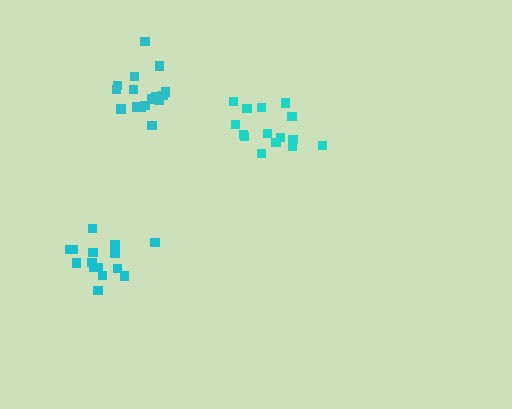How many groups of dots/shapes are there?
There are 3 groups.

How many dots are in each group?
Group 1: 17 dots, Group 2: 15 dots, Group 3: 15 dots (47 total).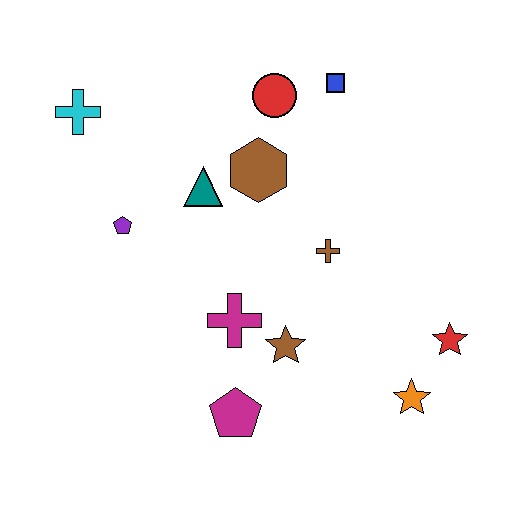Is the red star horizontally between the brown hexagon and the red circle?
No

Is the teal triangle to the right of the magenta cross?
No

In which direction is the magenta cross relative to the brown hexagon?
The magenta cross is below the brown hexagon.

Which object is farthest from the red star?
The cyan cross is farthest from the red star.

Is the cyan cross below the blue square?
Yes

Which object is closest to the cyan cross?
The purple pentagon is closest to the cyan cross.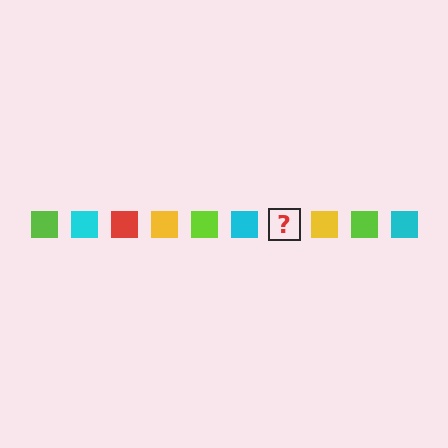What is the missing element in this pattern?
The missing element is a red square.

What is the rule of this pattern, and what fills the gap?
The rule is that the pattern cycles through lime, cyan, red, yellow squares. The gap should be filled with a red square.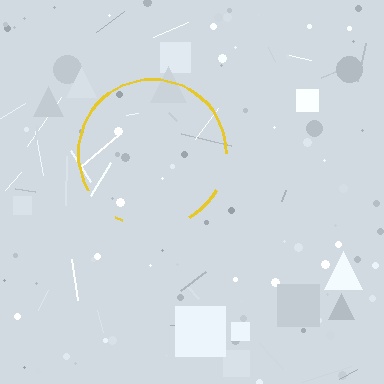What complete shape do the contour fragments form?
The contour fragments form a circle.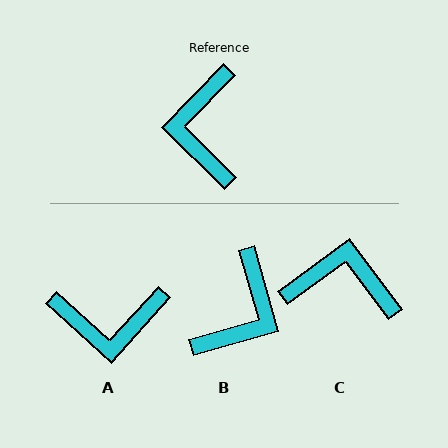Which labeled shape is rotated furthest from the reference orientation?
B, about 150 degrees away.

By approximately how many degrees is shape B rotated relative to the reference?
Approximately 150 degrees counter-clockwise.